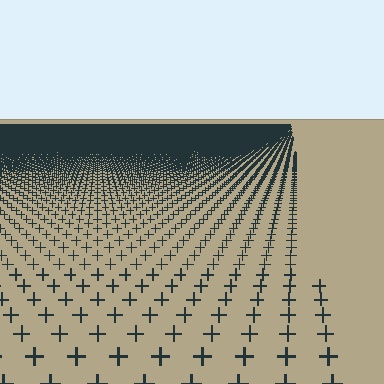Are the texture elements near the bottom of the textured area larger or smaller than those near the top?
Larger. Near the bottom, elements are closer to the viewer and appear at a bigger on-screen size.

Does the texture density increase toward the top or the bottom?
Density increases toward the top.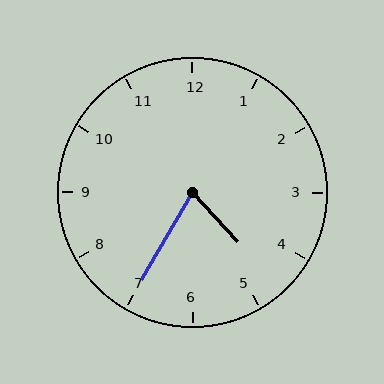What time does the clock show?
4:35.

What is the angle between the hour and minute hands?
Approximately 72 degrees.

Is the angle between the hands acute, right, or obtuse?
It is acute.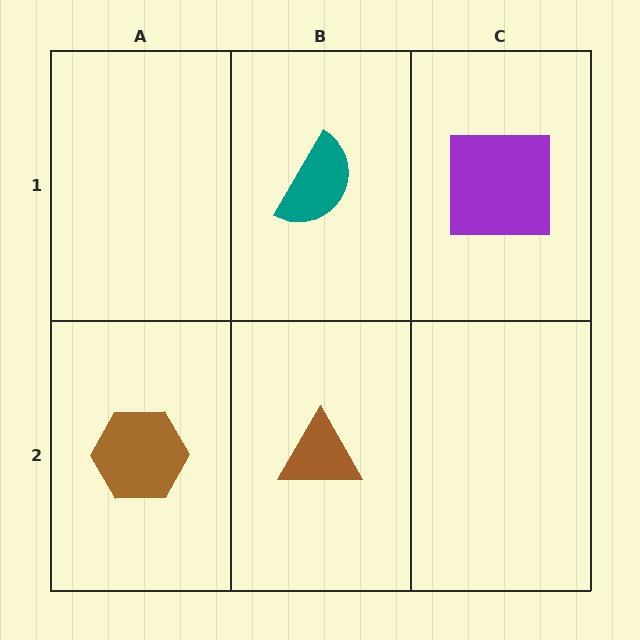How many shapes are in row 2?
2 shapes.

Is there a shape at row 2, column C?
No, that cell is empty.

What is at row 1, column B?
A teal semicircle.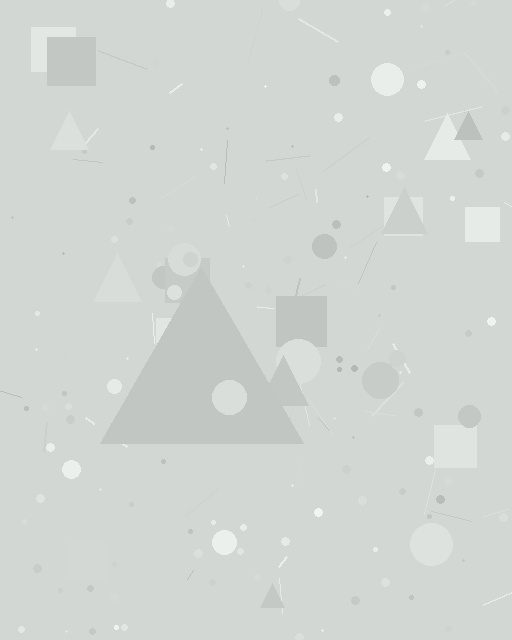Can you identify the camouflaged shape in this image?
The camouflaged shape is a triangle.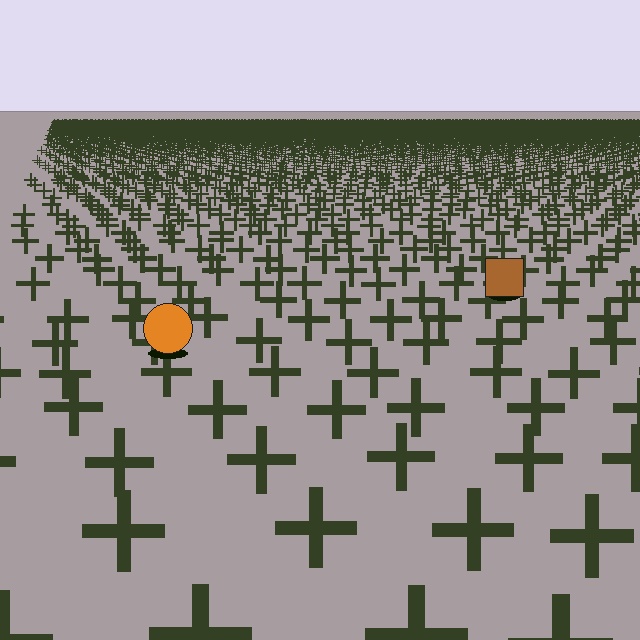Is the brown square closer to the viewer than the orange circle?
No. The orange circle is closer — you can tell from the texture gradient: the ground texture is coarser near it.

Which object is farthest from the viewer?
The brown square is farthest from the viewer. It appears smaller and the ground texture around it is denser.